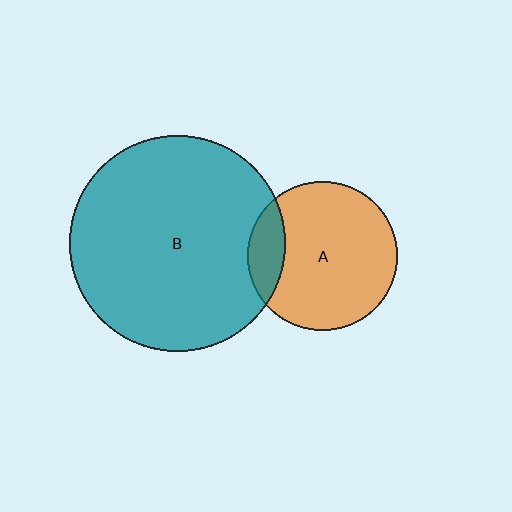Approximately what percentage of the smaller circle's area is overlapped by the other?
Approximately 15%.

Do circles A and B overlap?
Yes.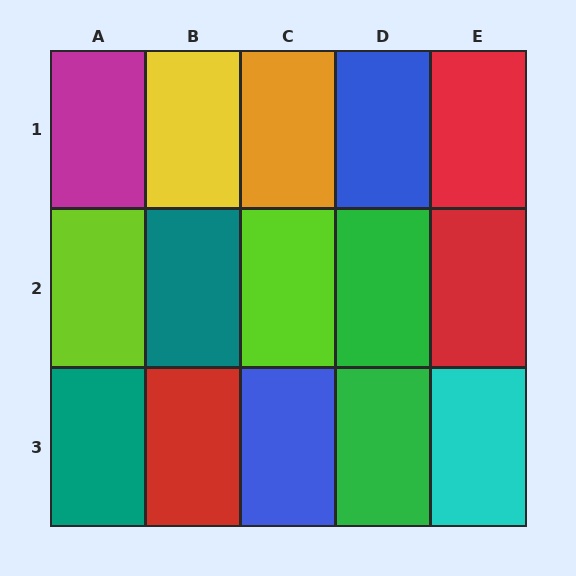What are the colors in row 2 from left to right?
Lime, teal, lime, green, red.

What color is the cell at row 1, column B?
Yellow.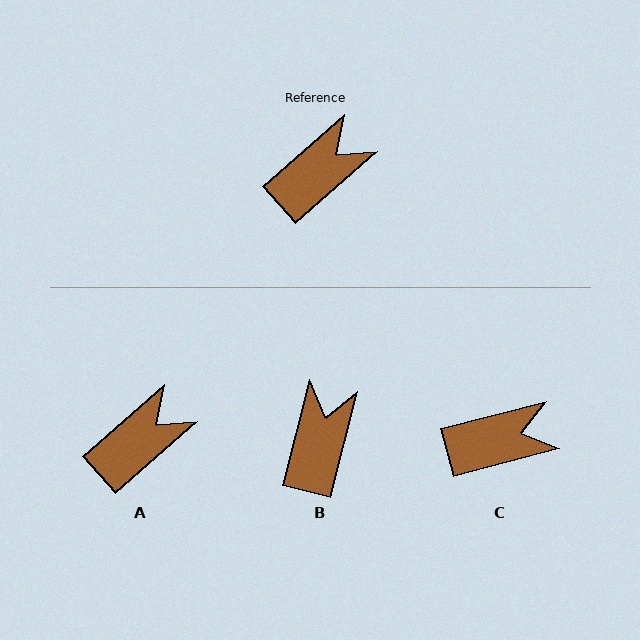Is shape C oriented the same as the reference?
No, it is off by about 27 degrees.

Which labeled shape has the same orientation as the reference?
A.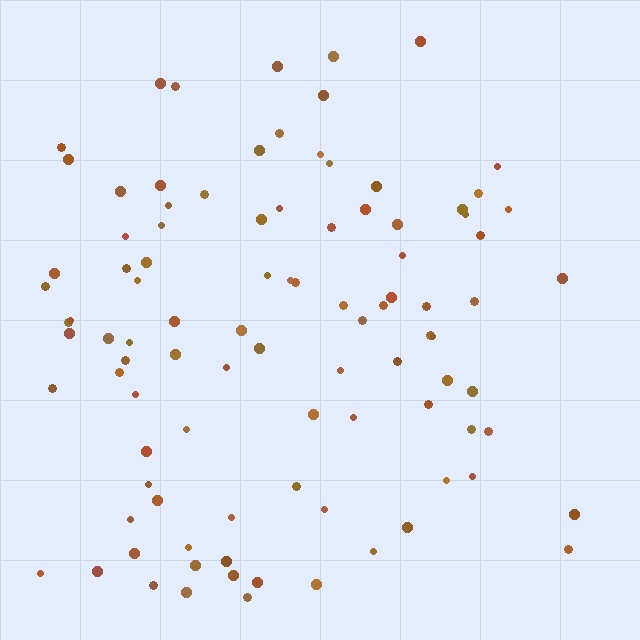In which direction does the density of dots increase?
From right to left, with the left side densest.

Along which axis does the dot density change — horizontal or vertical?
Horizontal.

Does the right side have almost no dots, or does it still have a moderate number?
Still a moderate number, just noticeably fewer than the left.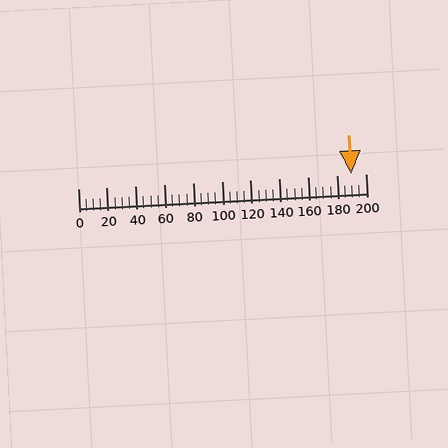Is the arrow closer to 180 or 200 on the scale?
The arrow is closer to 200.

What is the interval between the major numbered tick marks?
The major tick marks are spaced 20 units apart.